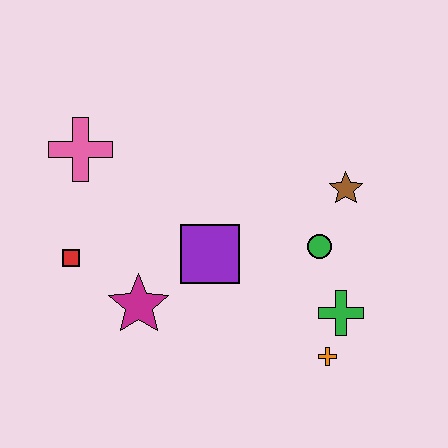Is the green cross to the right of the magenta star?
Yes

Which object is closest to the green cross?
The orange cross is closest to the green cross.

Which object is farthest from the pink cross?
The orange cross is farthest from the pink cross.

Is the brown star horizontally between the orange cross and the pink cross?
No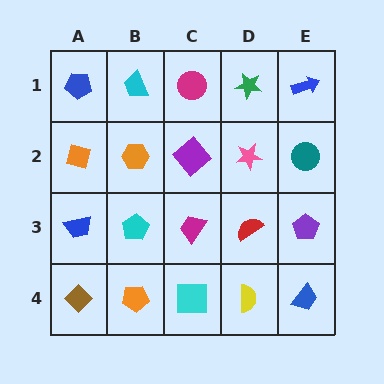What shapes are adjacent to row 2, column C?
A magenta circle (row 1, column C), a magenta trapezoid (row 3, column C), an orange hexagon (row 2, column B), a pink star (row 2, column D).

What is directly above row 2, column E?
A blue arrow.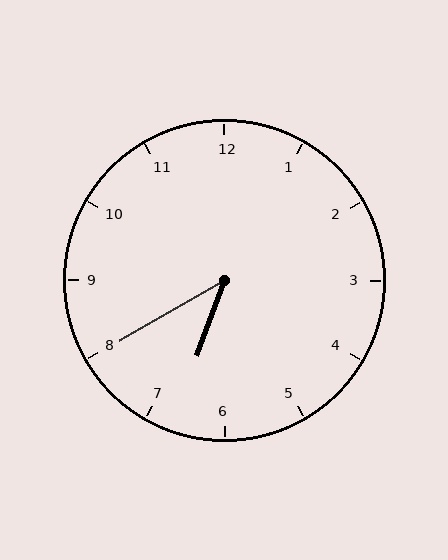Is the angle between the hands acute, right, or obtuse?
It is acute.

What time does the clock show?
6:40.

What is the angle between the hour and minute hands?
Approximately 40 degrees.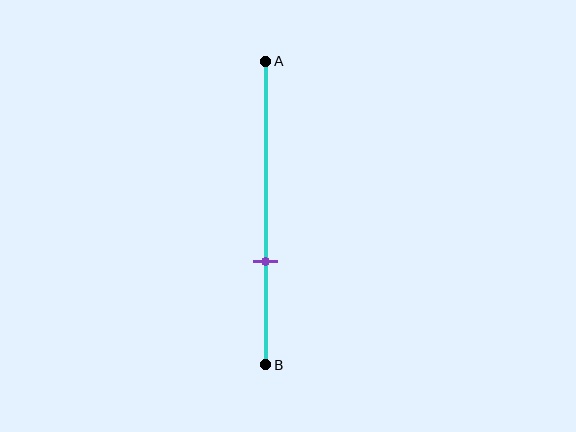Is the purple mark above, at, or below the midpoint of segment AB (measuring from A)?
The purple mark is below the midpoint of segment AB.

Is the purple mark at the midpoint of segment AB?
No, the mark is at about 65% from A, not at the 50% midpoint.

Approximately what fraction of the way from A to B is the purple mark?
The purple mark is approximately 65% of the way from A to B.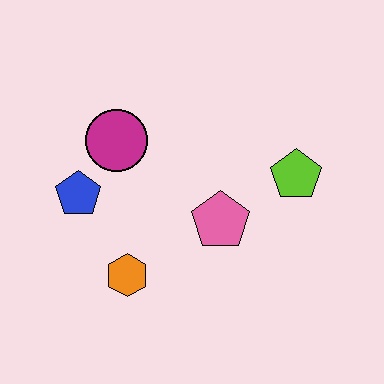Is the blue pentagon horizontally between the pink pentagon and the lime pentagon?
No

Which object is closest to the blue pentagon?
The magenta circle is closest to the blue pentagon.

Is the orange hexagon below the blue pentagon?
Yes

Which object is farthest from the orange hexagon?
The lime pentagon is farthest from the orange hexagon.